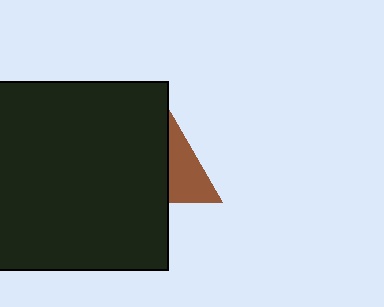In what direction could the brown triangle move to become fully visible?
The brown triangle could move right. That would shift it out from behind the black rectangle entirely.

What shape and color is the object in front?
The object in front is a black rectangle.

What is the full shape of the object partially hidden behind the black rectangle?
The partially hidden object is a brown triangle.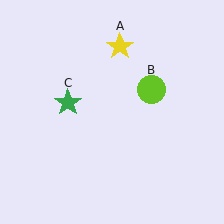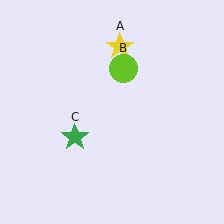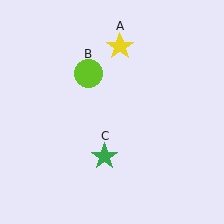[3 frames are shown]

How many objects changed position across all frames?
2 objects changed position: lime circle (object B), green star (object C).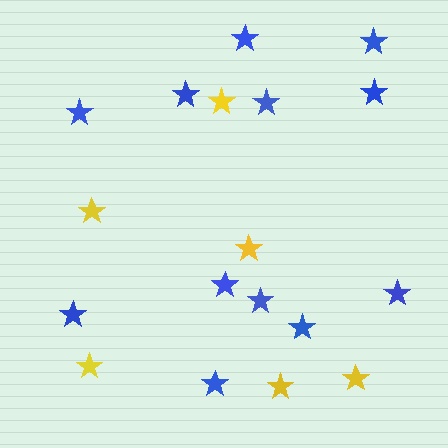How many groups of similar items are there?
There are 2 groups: one group of yellow stars (6) and one group of blue stars (12).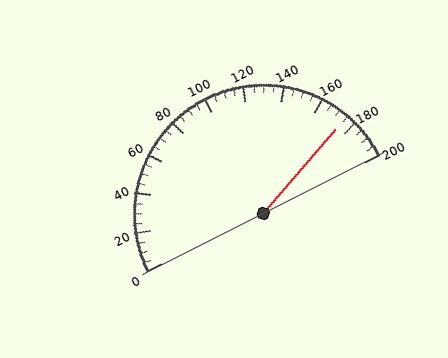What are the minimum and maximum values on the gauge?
The gauge ranges from 0 to 200.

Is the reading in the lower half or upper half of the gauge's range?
The reading is in the upper half of the range (0 to 200).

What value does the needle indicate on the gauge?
The needle indicates approximately 175.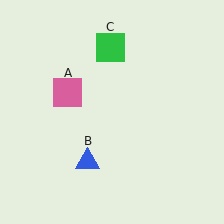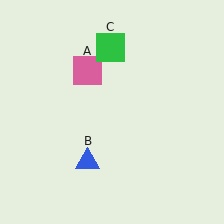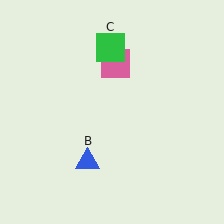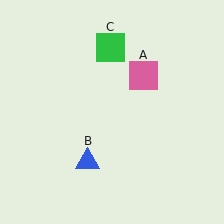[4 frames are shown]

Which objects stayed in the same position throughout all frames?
Blue triangle (object B) and green square (object C) remained stationary.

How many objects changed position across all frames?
1 object changed position: pink square (object A).